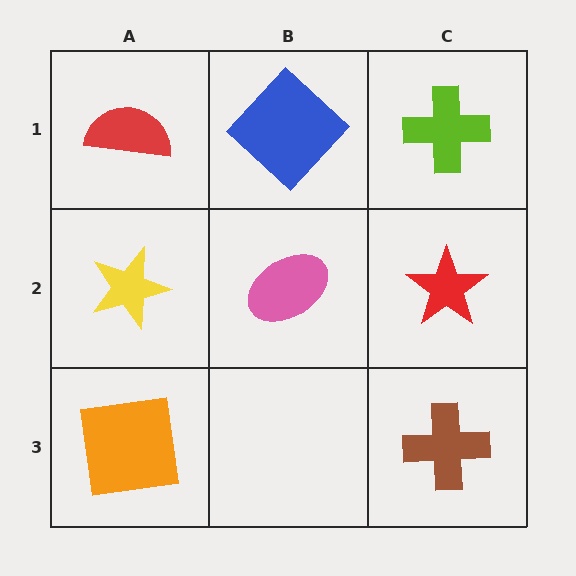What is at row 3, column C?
A brown cross.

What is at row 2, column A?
A yellow star.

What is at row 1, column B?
A blue diamond.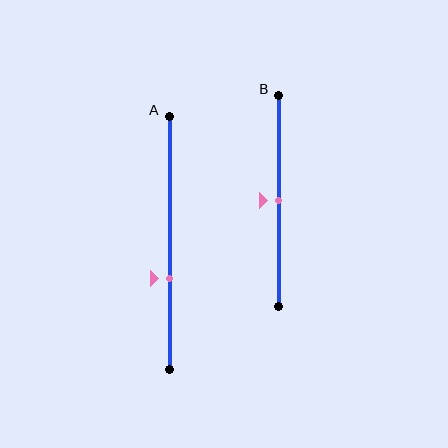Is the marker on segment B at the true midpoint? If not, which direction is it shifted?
Yes, the marker on segment B is at the true midpoint.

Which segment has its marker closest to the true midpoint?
Segment B has its marker closest to the true midpoint.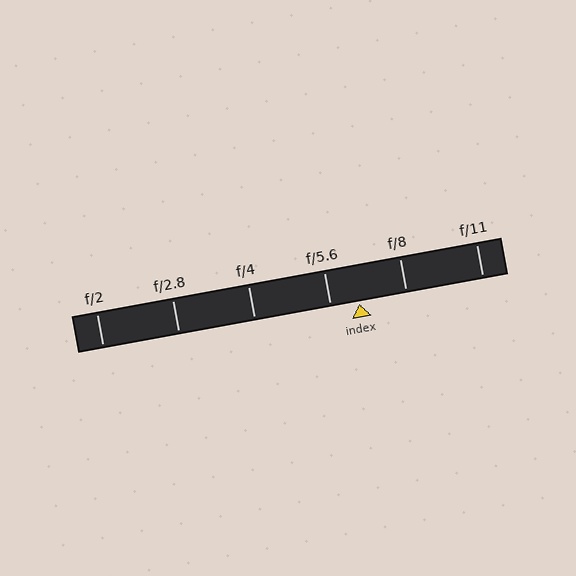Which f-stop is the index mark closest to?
The index mark is closest to f/5.6.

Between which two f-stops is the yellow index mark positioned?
The index mark is between f/5.6 and f/8.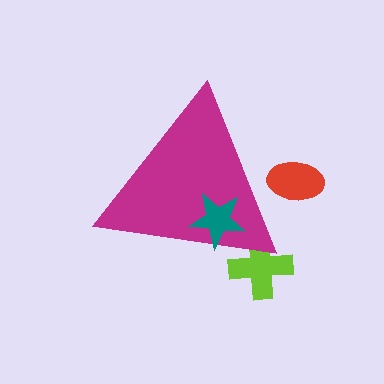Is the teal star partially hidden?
No, the teal star is fully visible.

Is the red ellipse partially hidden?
Yes, the red ellipse is partially hidden behind the magenta triangle.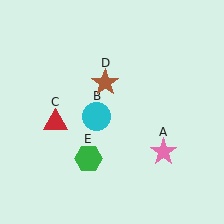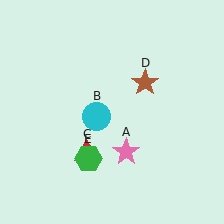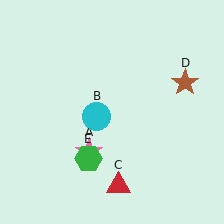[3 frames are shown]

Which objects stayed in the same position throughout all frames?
Cyan circle (object B) and green hexagon (object E) remained stationary.